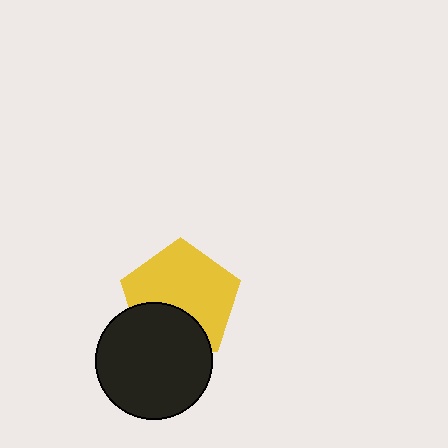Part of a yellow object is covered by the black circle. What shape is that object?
It is a pentagon.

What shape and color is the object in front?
The object in front is a black circle.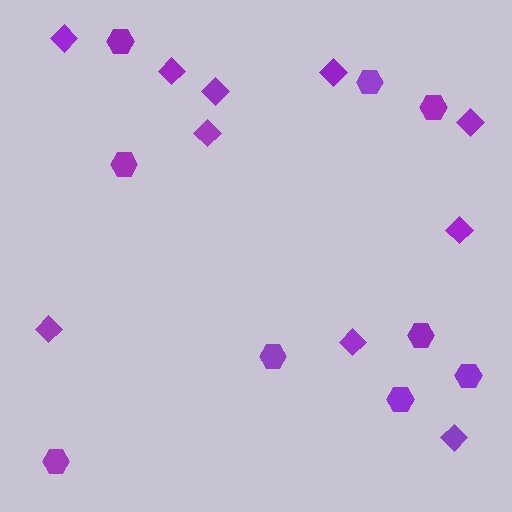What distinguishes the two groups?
There are 2 groups: one group of diamonds (10) and one group of hexagons (9).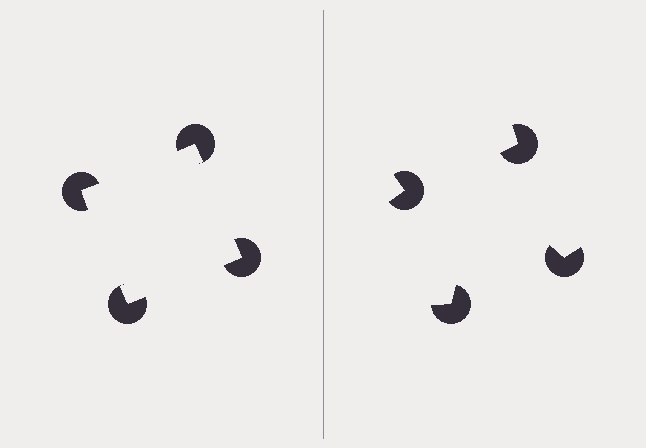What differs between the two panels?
The pac-man discs are positioned identically on both sides; only the wedge orientations differ. On the left they align to a square; on the right they are misaligned.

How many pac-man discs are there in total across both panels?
8 — 4 on each side.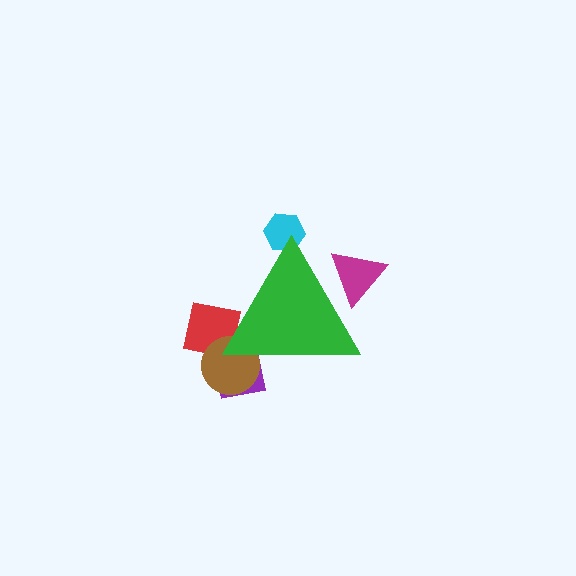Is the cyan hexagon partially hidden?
Yes, the cyan hexagon is partially hidden behind the green triangle.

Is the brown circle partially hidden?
Yes, the brown circle is partially hidden behind the green triangle.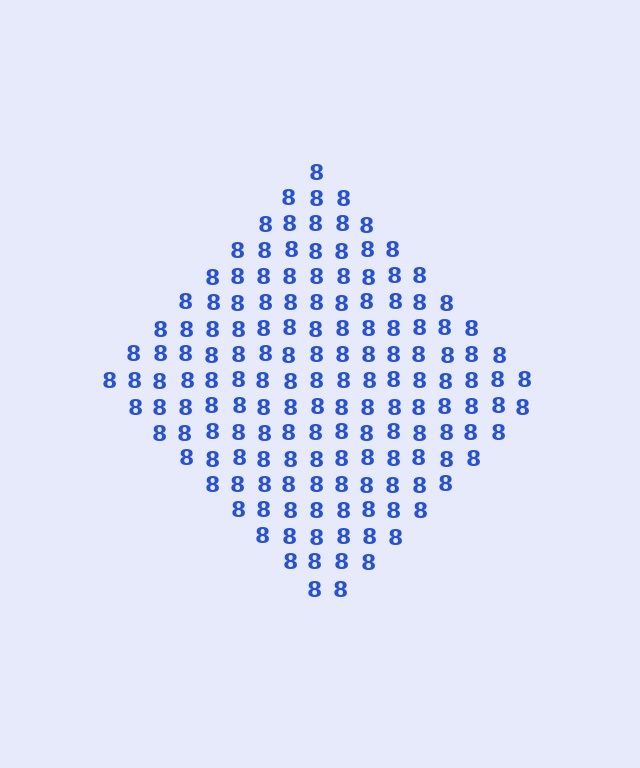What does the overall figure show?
The overall figure shows a diamond.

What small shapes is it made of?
It is made of small digit 8's.